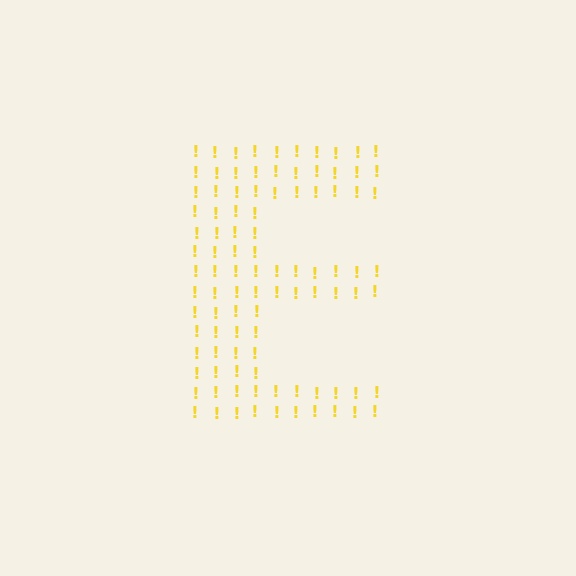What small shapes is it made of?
It is made of small exclamation marks.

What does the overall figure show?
The overall figure shows the letter E.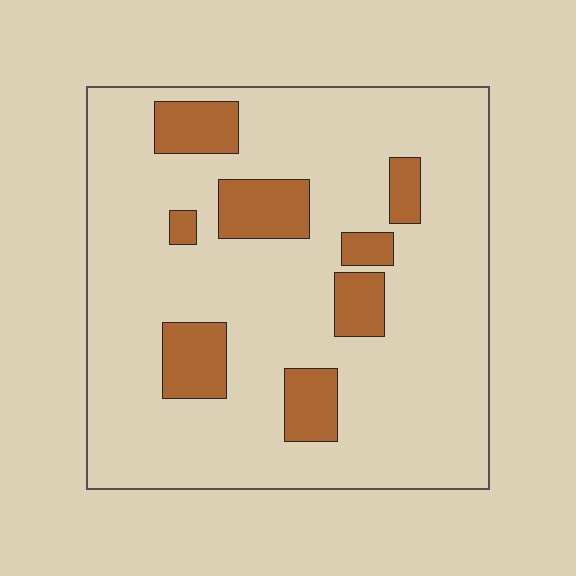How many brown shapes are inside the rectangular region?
8.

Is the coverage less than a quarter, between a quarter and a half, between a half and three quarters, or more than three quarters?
Less than a quarter.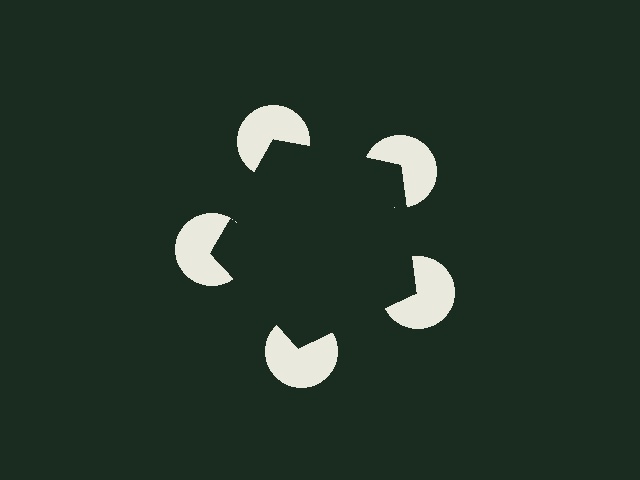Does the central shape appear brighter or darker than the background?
It typically appears slightly darker than the background, even though no actual brightness change is drawn.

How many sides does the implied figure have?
5 sides.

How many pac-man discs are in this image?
There are 5 — one at each vertex of the illusory pentagon.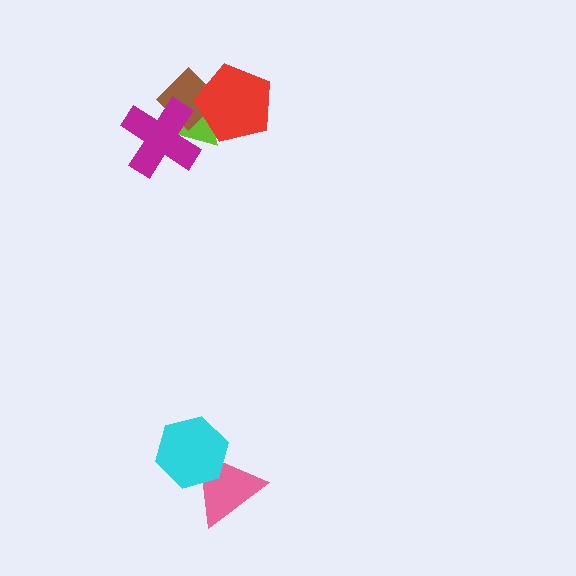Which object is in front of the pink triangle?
The cyan hexagon is in front of the pink triangle.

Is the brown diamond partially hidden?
Yes, it is partially covered by another shape.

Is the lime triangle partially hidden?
Yes, it is partially covered by another shape.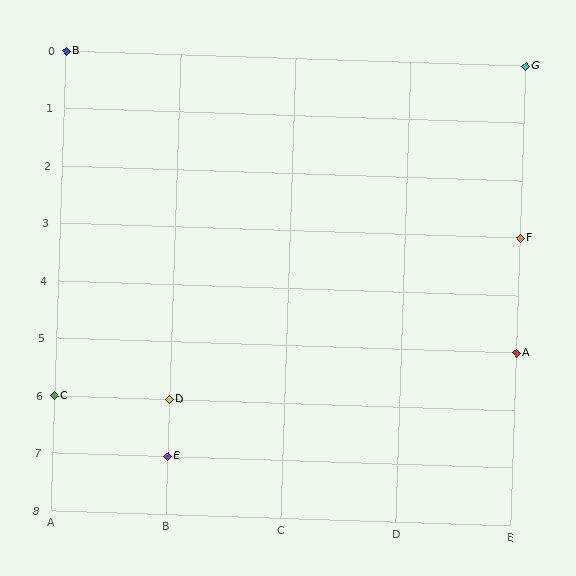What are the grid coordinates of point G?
Point G is at grid coordinates (E, 0).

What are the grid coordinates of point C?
Point C is at grid coordinates (A, 6).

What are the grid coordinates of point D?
Point D is at grid coordinates (B, 6).